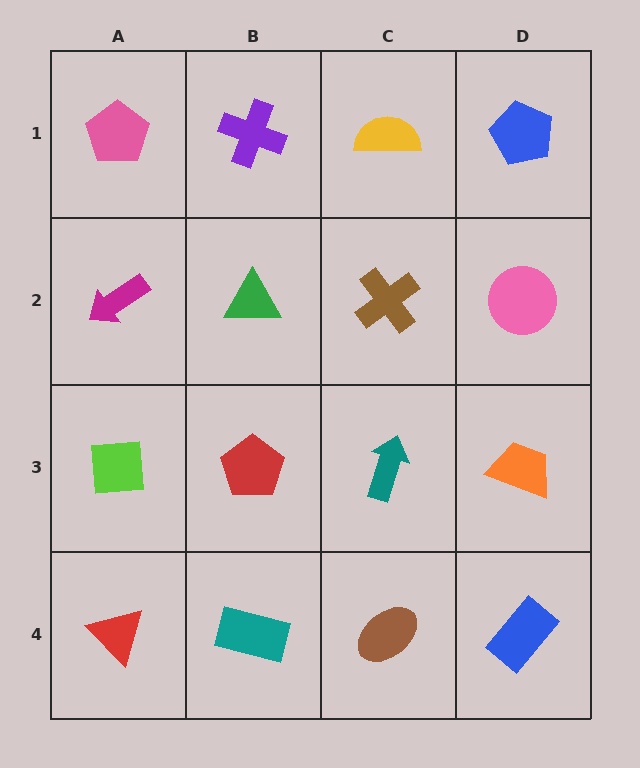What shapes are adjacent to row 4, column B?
A red pentagon (row 3, column B), a red triangle (row 4, column A), a brown ellipse (row 4, column C).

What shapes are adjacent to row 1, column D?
A pink circle (row 2, column D), a yellow semicircle (row 1, column C).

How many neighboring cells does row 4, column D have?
2.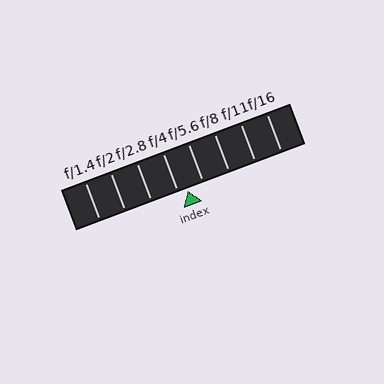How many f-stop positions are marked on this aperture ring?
There are 8 f-stop positions marked.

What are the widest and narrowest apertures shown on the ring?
The widest aperture shown is f/1.4 and the narrowest is f/16.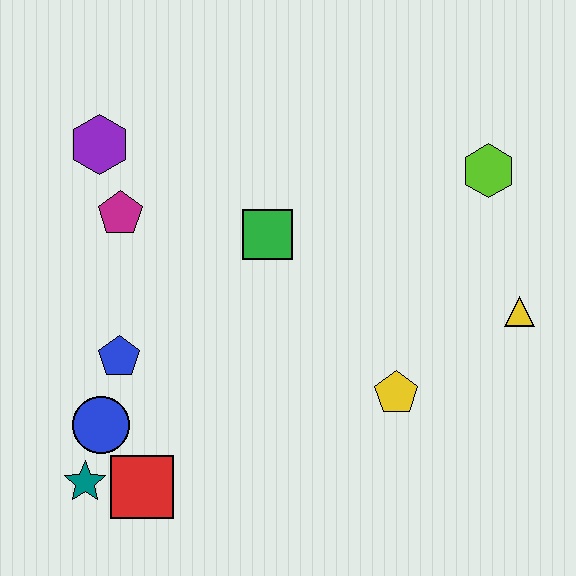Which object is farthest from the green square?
The teal star is farthest from the green square.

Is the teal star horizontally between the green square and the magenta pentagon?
No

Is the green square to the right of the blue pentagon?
Yes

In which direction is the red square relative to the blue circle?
The red square is below the blue circle.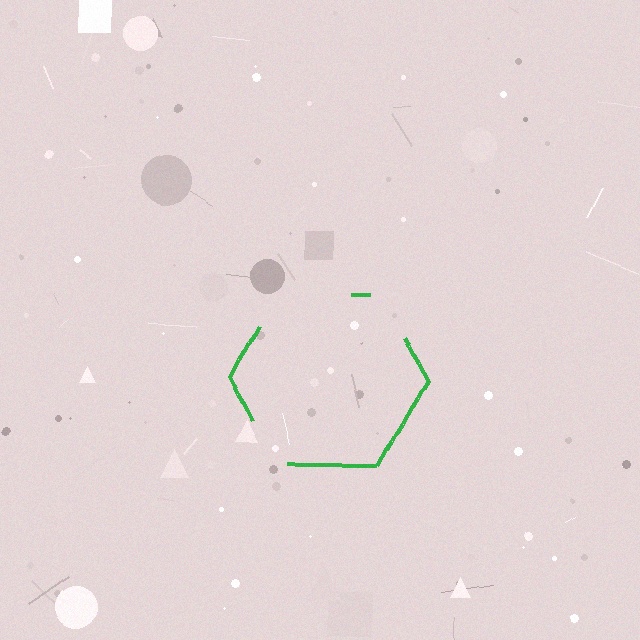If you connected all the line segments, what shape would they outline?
They would outline a hexagon.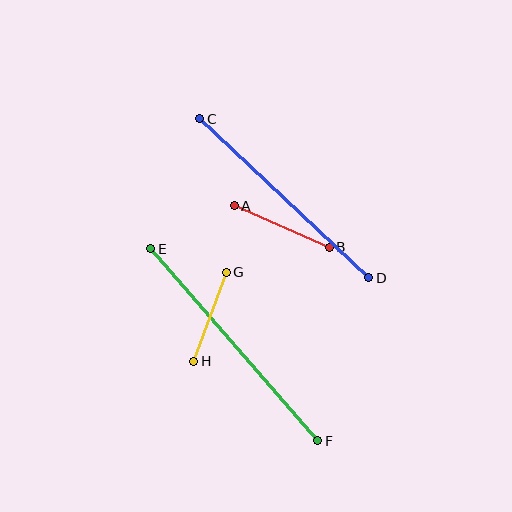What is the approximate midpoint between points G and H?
The midpoint is at approximately (210, 317) pixels.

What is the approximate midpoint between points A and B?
The midpoint is at approximately (282, 226) pixels.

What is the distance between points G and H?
The distance is approximately 95 pixels.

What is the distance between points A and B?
The distance is approximately 104 pixels.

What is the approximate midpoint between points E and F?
The midpoint is at approximately (234, 345) pixels.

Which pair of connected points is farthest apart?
Points E and F are farthest apart.